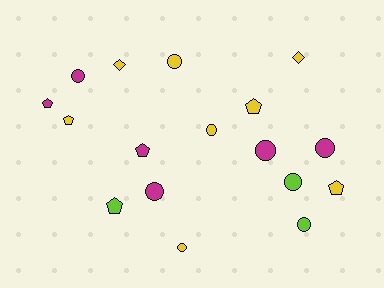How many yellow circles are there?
There are 3 yellow circles.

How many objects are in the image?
There are 17 objects.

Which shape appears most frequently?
Circle, with 9 objects.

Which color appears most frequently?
Yellow, with 8 objects.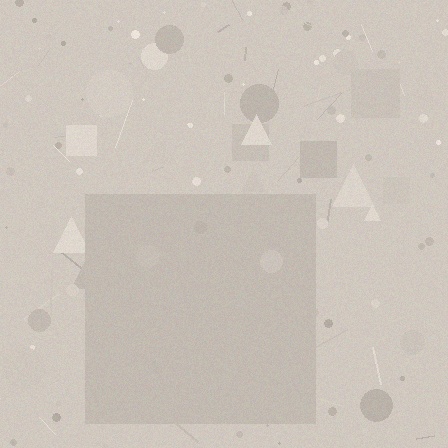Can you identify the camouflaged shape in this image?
The camouflaged shape is a square.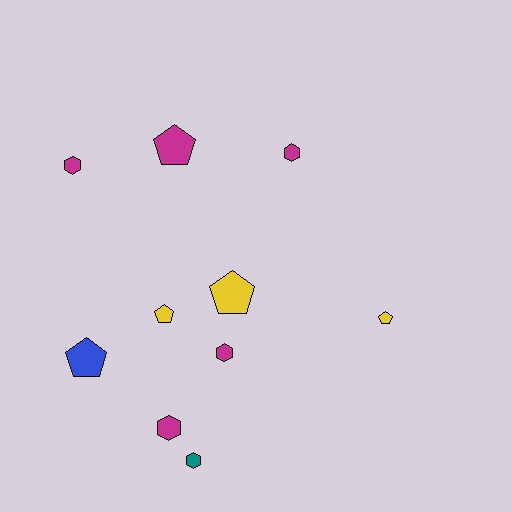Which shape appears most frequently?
Pentagon, with 5 objects.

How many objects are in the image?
There are 10 objects.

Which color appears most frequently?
Magenta, with 5 objects.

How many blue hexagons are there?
There are no blue hexagons.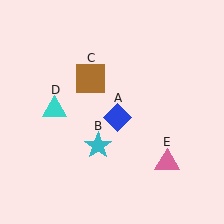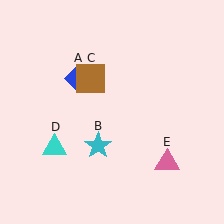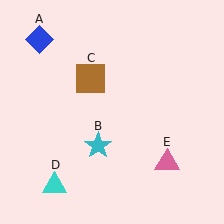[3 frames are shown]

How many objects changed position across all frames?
2 objects changed position: blue diamond (object A), cyan triangle (object D).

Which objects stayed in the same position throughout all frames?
Cyan star (object B) and brown square (object C) and pink triangle (object E) remained stationary.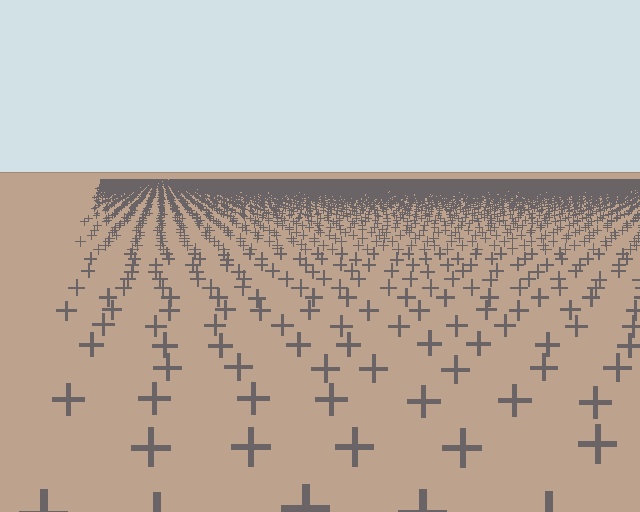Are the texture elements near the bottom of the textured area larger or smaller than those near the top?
Larger. Near the bottom, elements are closer to the viewer and appear at a bigger on-screen size.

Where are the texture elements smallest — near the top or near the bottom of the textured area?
Near the top.